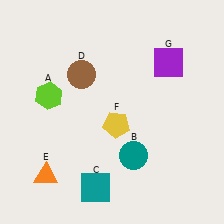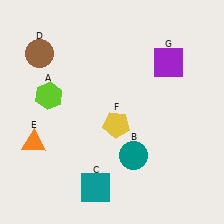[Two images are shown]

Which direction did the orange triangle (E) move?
The orange triangle (E) moved up.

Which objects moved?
The objects that moved are: the brown circle (D), the orange triangle (E).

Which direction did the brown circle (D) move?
The brown circle (D) moved left.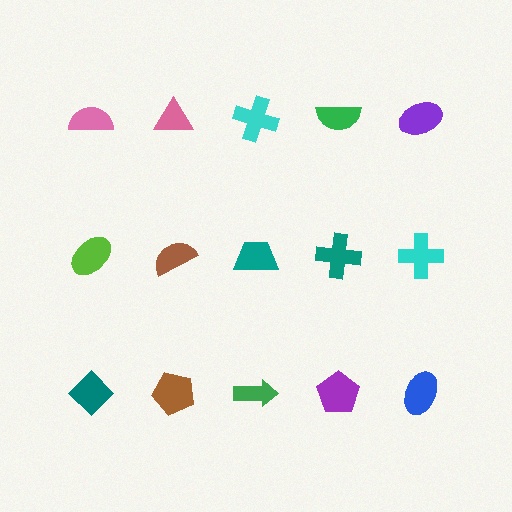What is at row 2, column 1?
A lime ellipse.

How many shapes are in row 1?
5 shapes.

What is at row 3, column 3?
A green arrow.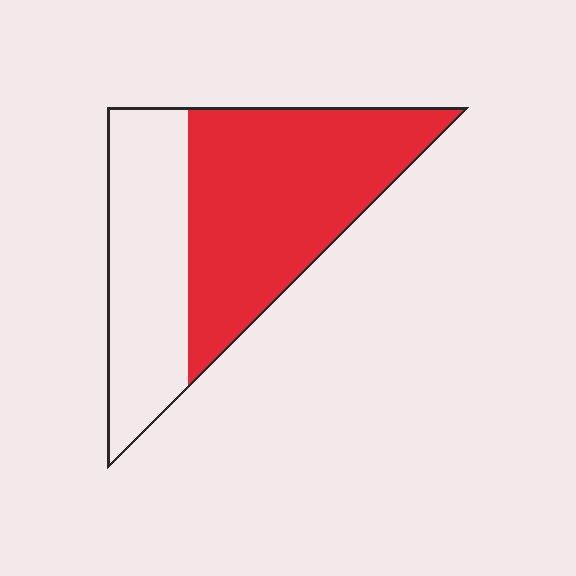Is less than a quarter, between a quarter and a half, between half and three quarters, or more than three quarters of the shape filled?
Between half and three quarters.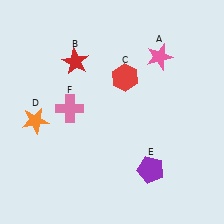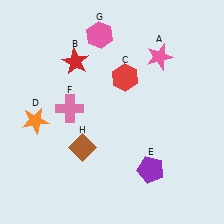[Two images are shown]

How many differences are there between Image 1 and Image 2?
There are 2 differences between the two images.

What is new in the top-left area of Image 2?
A pink hexagon (G) was added in the top-left area of Image 2.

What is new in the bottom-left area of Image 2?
A brown diamond (H) was added in the bottom-left area of Image 2.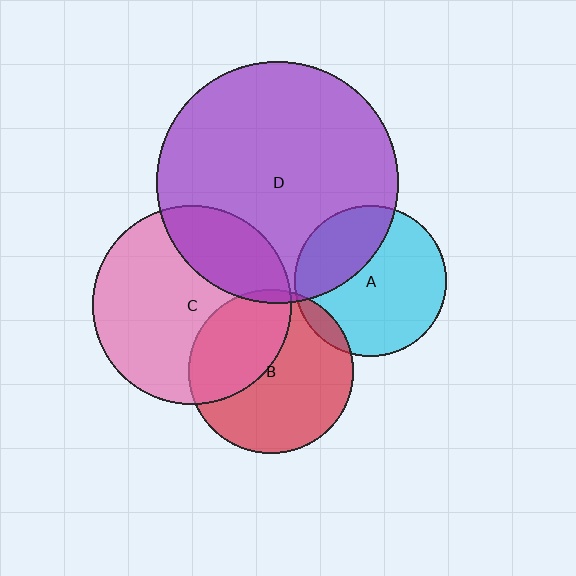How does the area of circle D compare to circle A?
Approximately 2.6 times.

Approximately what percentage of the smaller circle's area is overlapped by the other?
Approximately 5%.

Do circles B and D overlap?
Yes.